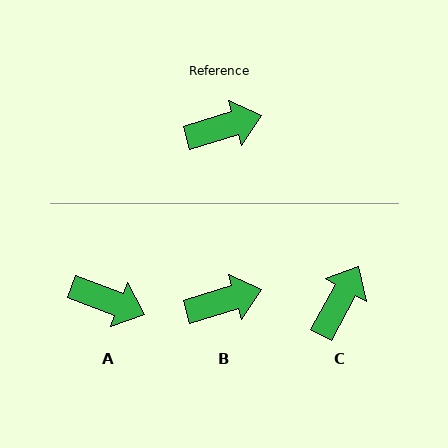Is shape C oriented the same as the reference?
No, it is off by about 45 degrees.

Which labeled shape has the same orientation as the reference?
B.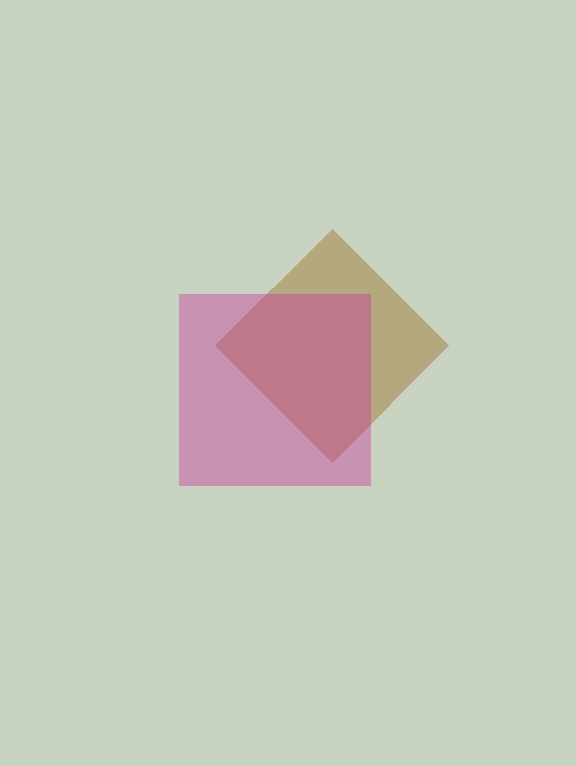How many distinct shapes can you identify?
There are 2 distinct shapes: a brown diamond, a magenta square.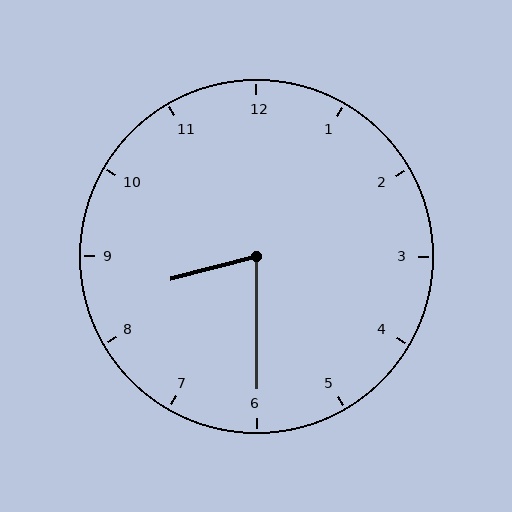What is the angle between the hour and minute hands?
Approximately 75 degrees.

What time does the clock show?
8:30.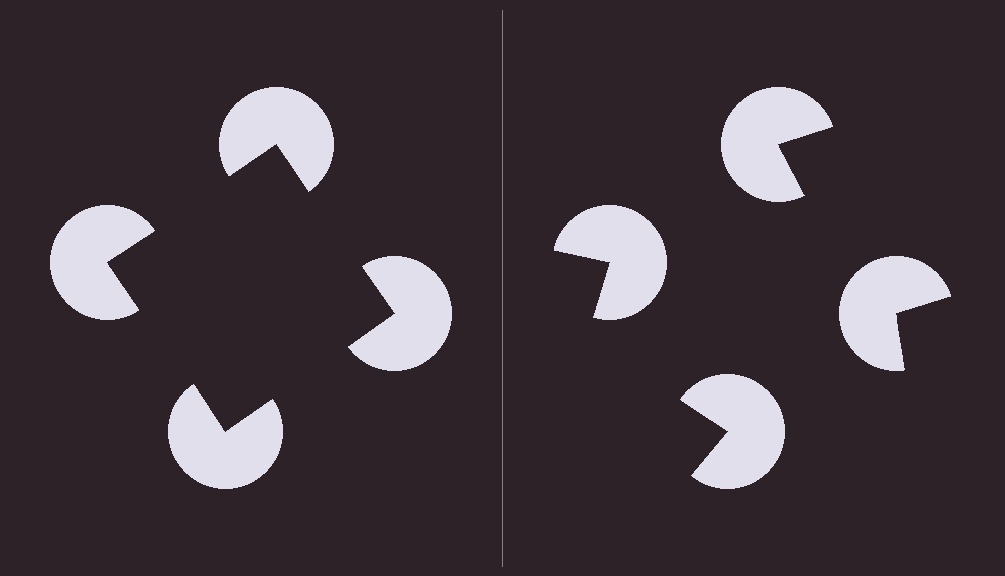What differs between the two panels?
The pac-man discs are positioned identically on both sides; only the wedge orientations differ. On the left they align to a square; on the right they are misaligned.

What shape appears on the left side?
An illusory square.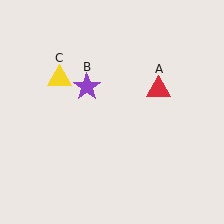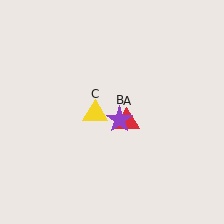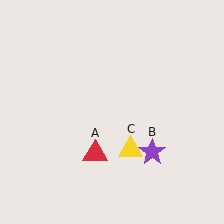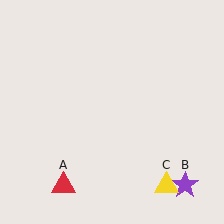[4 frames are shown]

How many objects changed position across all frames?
3 objects changed position: red triangle (object A), purple star (object B), yellow triangle (object C).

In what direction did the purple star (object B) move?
The purple star (object B) moved down and to the right.